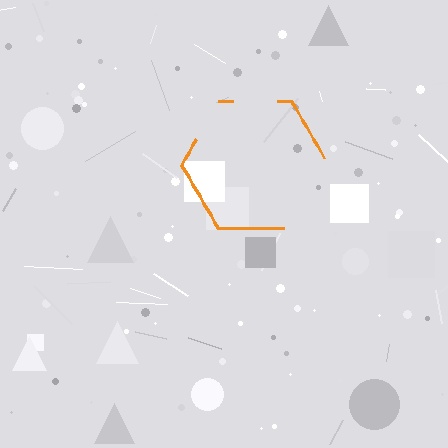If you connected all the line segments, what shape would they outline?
They would outline a hexagon.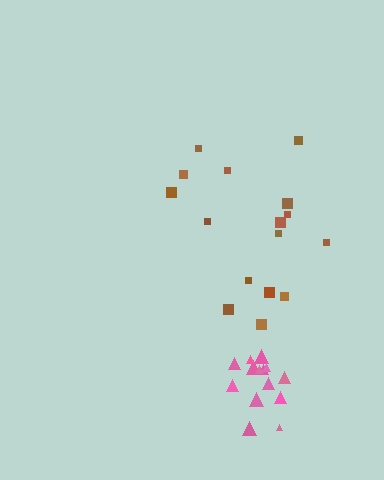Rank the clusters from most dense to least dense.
pink, brown.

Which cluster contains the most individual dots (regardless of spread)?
Brown (16).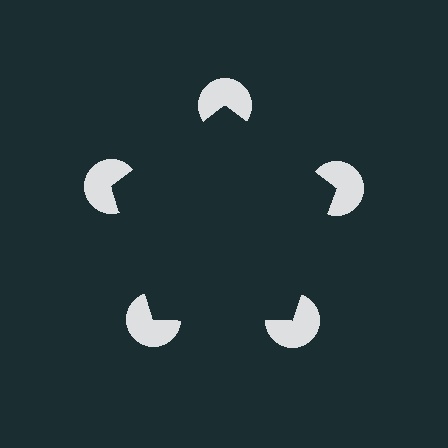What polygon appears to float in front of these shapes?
An illusory pentagon — its edges are inferred from the aligned wedge cuts in the pac-man discs, not physically drawn.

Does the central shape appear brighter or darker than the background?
It typically appears slightly darker than the background, even though no actual brightness change is drawn.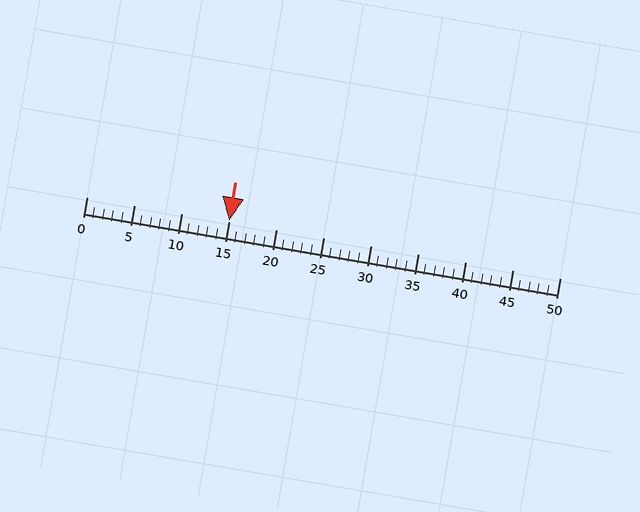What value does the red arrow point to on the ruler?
The red arrow points to approximately 15.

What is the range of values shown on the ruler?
The ruler shows values from 0 to 50.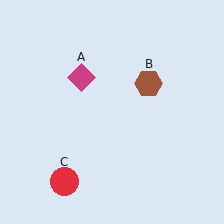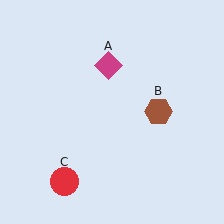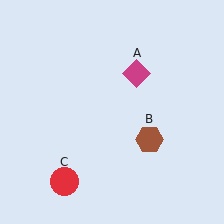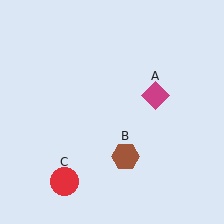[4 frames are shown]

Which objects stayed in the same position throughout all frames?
Red circle (object C) remained stationary.